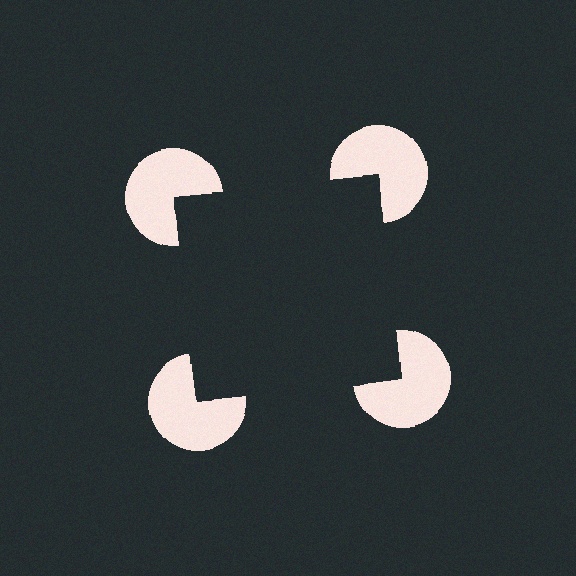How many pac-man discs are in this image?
There are 4 — one at each vertex of the illusory square.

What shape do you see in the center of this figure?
An illusory square — its edges are inferred from the aligned wedge cuts in the pac-man discs, not physically drawn.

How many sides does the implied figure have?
4 sides.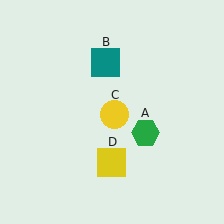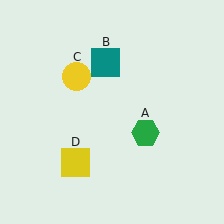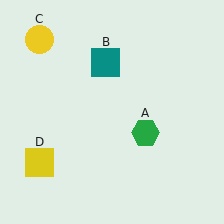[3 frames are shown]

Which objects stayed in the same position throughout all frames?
Green hexagon (object A) and teal square (object B) remained stationary.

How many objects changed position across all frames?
2 objects changed position: yellow circle (object C), yellow square (object D).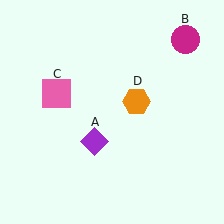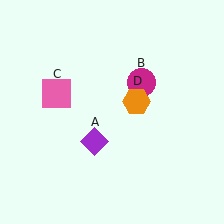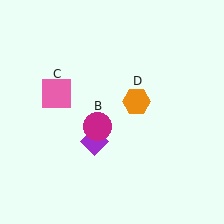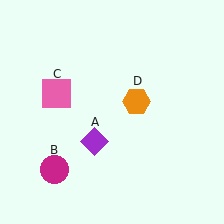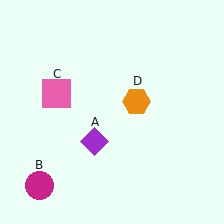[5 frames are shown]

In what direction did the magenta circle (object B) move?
The magenta circle (object B) moved down and to the left.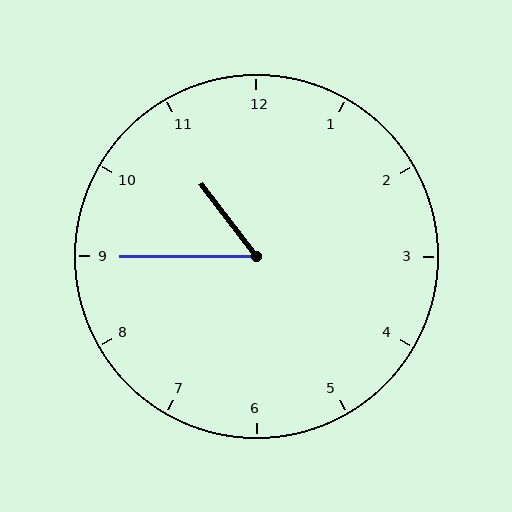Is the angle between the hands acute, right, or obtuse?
It is acute.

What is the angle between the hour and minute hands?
Approximately 52 degrees.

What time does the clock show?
10:45.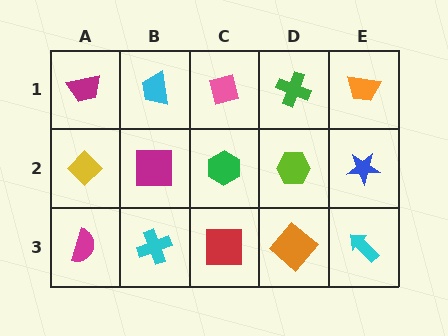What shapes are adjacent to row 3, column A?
A yellow diamond (row 2, column A), a cyan cross (row 3, column B).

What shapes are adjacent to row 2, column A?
A magenta trapezoid (row 1, column A), a magenta semicircle (row 3, column A), a magenta square (row 2, column B).